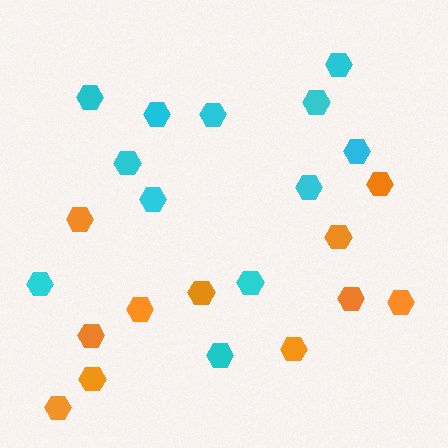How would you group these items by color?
There are 2 groups: one group of cyan hexagons (12) and one group of orange hexagons (11).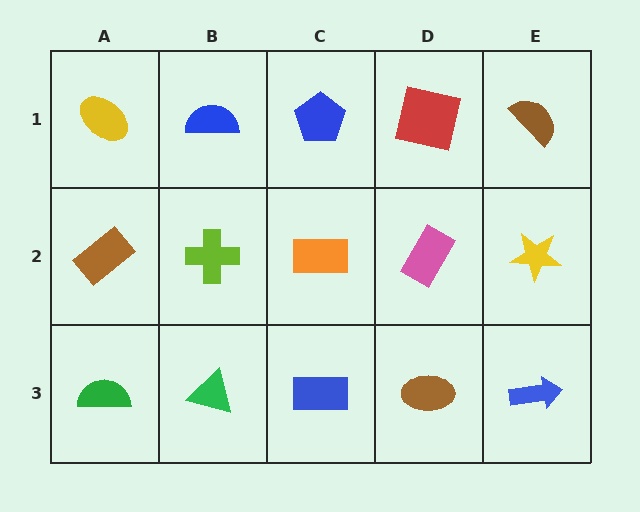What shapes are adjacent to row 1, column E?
A yellow star (row 2, column E), a red square (row 1, column D).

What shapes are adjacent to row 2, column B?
A blue semicircle (row 1, column B), a green triangle (row 3, column B), a brown rectangle (row 2, column A), an orange rectangle (row 2, column C).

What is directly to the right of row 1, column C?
A red square.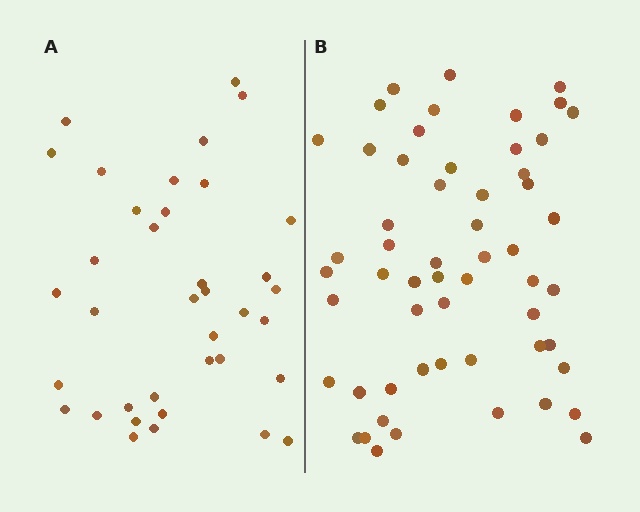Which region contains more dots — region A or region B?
Region B (the right region) has more dots.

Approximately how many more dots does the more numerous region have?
Region B has approximately 20 more dots than region A.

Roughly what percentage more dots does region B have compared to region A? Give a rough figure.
About 50% more.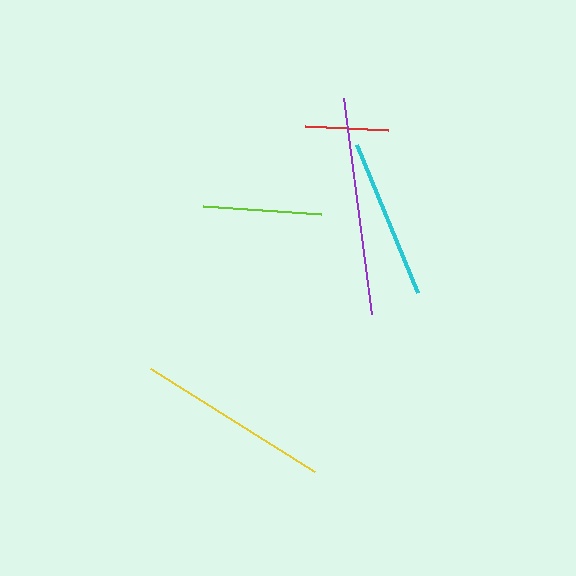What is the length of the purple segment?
The purple segment is approximately 218 pixels long.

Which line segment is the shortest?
The red line is the shortest at approximately 83 pixels.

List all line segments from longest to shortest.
From longest to shortest: purple, yellow, cyan, lime, red.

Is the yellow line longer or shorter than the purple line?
The purple line is longer than the yellow line.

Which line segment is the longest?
The purple line is the longest at approximately 218 pixels.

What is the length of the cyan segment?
The cyan segment is approximately 160 pixels long.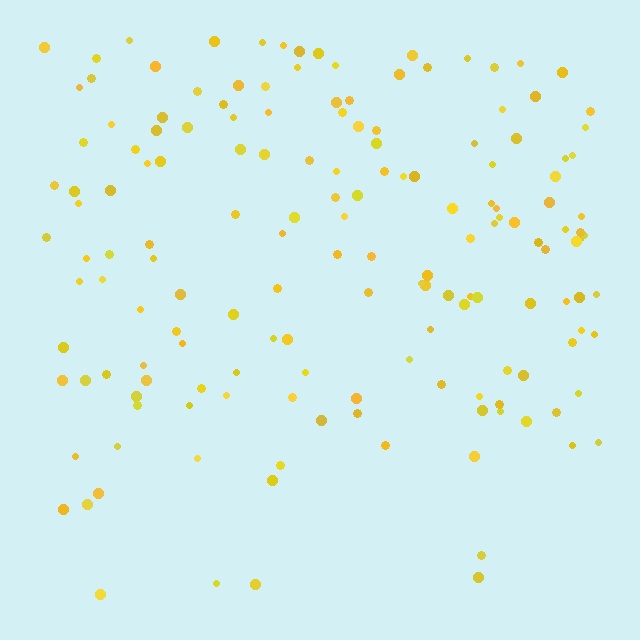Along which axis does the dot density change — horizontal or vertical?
Vertical.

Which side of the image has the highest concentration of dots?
The top.